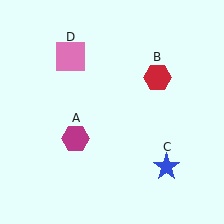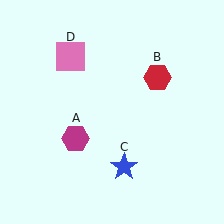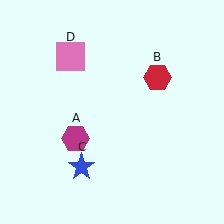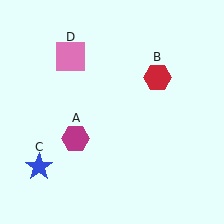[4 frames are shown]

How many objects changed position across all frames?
1 object changed position: blue star (object C).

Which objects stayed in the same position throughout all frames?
Magenta hexagon (object A) and red hexagon (object B) and pink square (object D) remained stationary.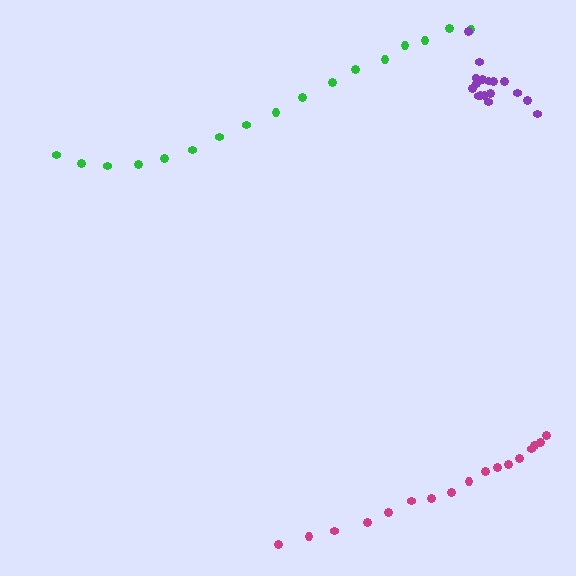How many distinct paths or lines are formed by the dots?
There are 3 distinct paths.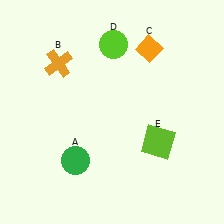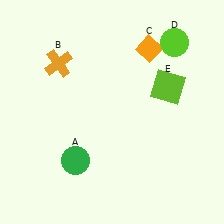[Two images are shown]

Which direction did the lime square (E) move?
The lime square (E) moved up.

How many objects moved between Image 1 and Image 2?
2 objects moved between the two images.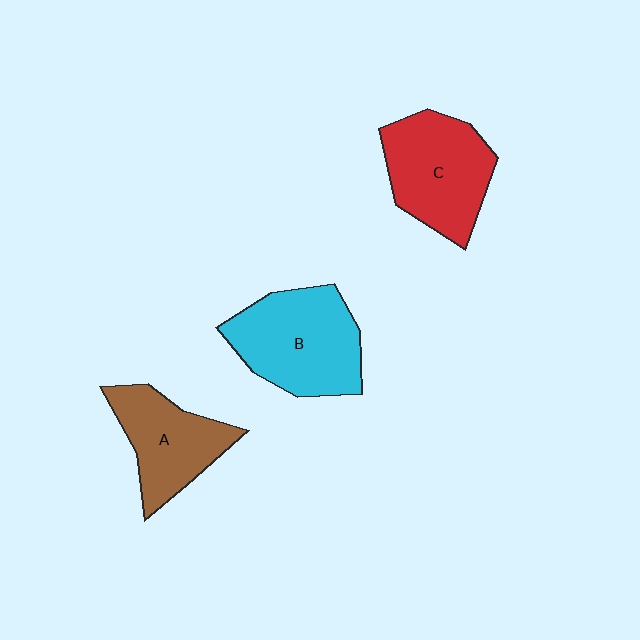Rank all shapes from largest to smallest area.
From largest to smallest: B (cyan), C (red), A (brown).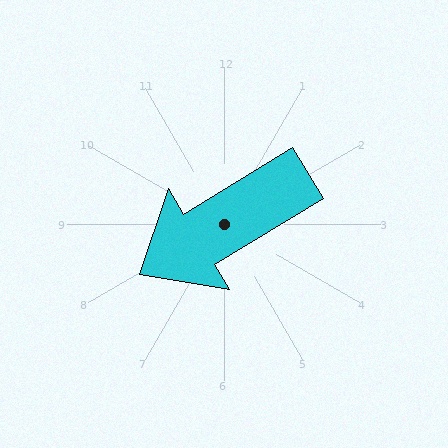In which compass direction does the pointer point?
Southwest.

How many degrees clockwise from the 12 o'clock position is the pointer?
Approximately 239 degrees.